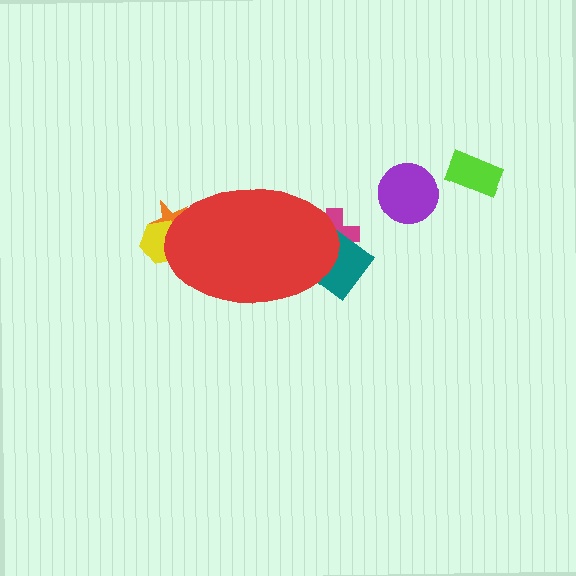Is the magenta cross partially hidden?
Yes, the magenta cross is partially hidden behind the red ellipse.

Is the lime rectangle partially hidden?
No, the lime rectangle is fully visible.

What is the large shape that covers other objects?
A red ellipse.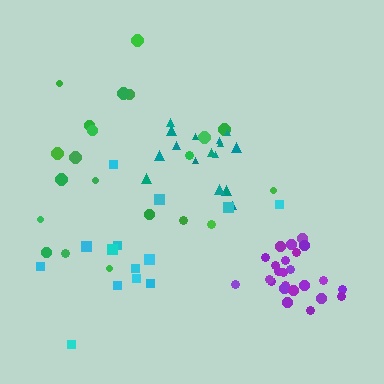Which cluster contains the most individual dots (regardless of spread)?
Purple (24).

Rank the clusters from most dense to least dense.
purple, teal, cyan, green.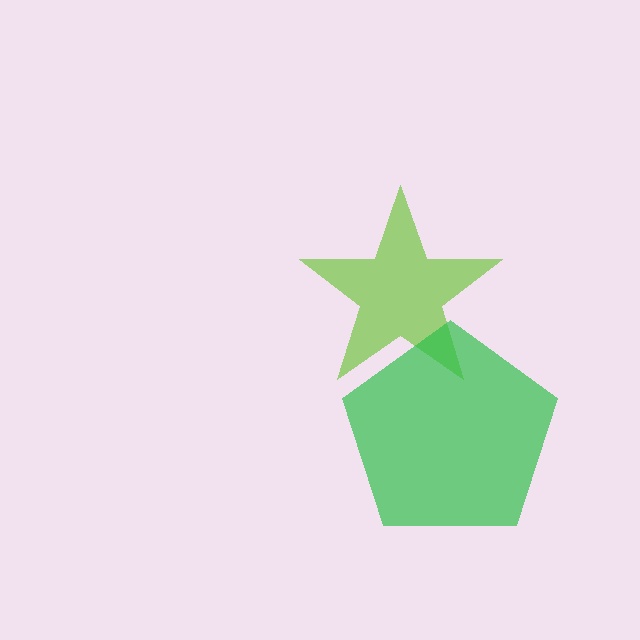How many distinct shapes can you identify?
There are 2 distinct shapes: a lime star, a green pentagon.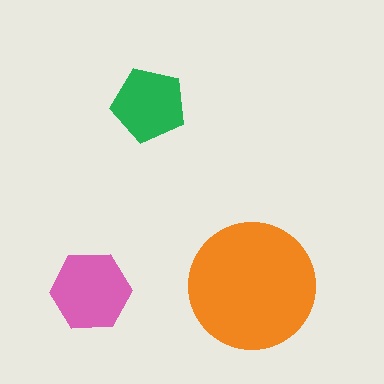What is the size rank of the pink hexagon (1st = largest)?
2nd.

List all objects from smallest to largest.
The green pentagon, the pink hexagon, the orange circle.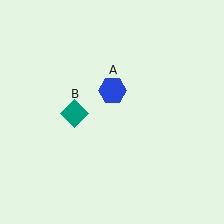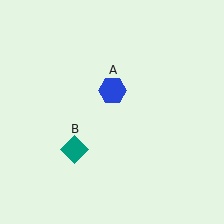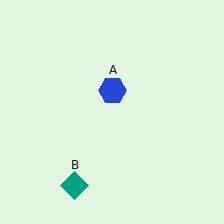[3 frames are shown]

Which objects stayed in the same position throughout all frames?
Blue hexagon (object A) remained stationary.